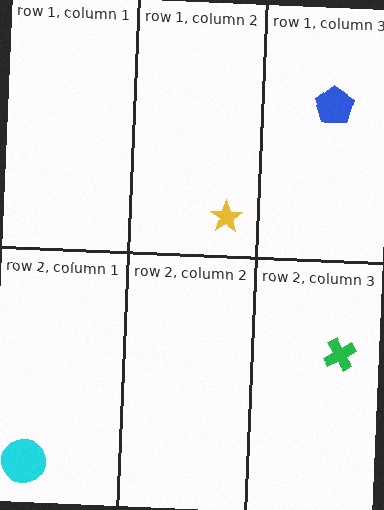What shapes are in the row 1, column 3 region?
The blue pentagon.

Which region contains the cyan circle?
The row 2, column 1 region.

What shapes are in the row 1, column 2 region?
The yellow star.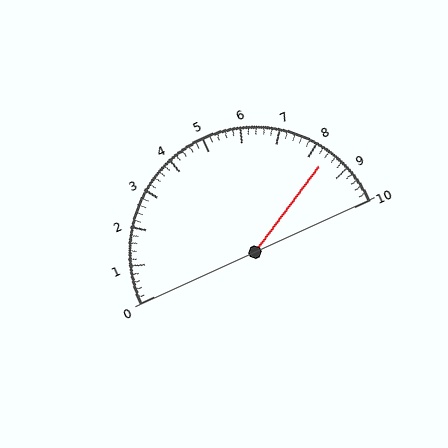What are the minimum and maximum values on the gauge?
The gauge ranges from 0 to 10.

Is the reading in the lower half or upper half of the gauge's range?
The reading is in the upper half of the range (0 to 10).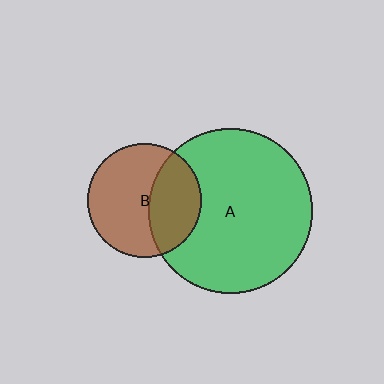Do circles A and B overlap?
Yes.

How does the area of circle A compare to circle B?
Approximately 2.1 times.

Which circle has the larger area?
Circle A (green).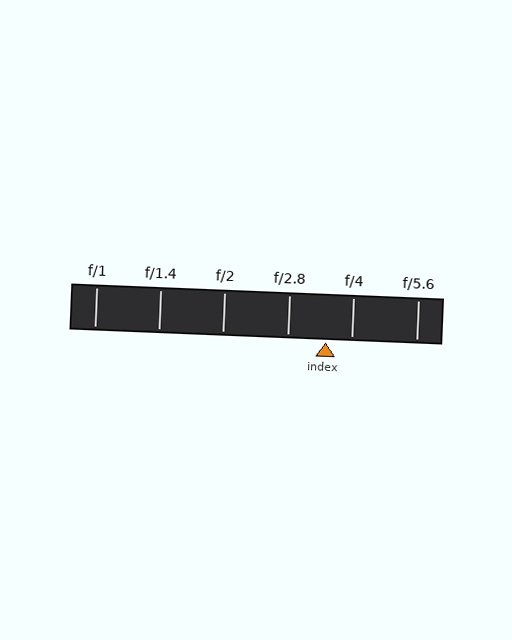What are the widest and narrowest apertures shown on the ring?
The widest aperture shown is f/1 and the narrowest is f/5.6.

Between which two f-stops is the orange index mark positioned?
The index mark is between f/2.8 and f/4.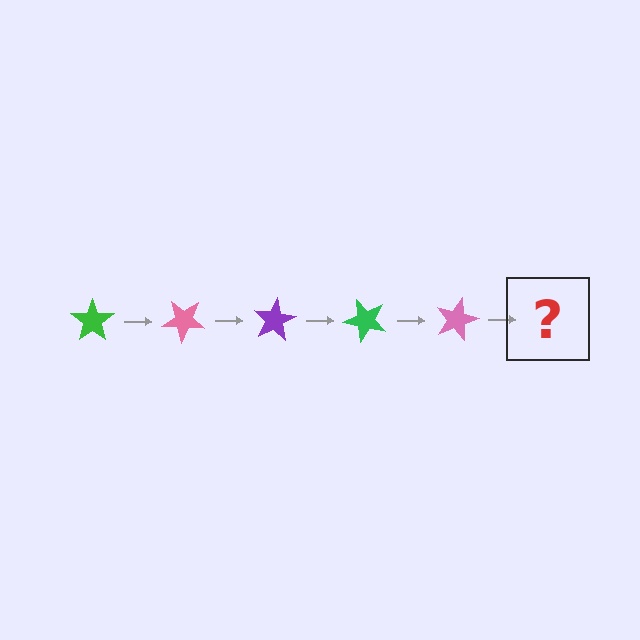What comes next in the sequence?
The next element should be a purple star, rotated 200 degrees from the start.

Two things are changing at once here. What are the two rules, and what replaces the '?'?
The two rules are that it rotates 40 degrees each step and the color cycles through green, pink, and purple. The '?' should be a purple star, rotated 200 degrees from the start.